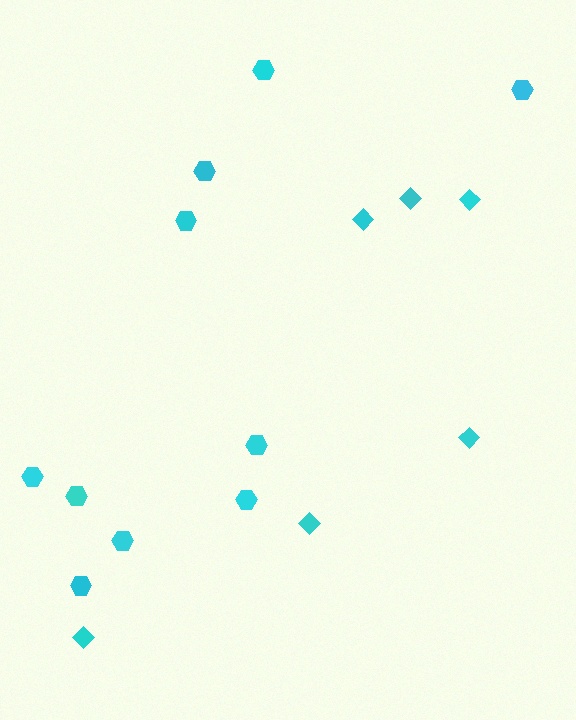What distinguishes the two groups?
There are 2 groups: one group of diamonds (6) and one group of hexagons (10).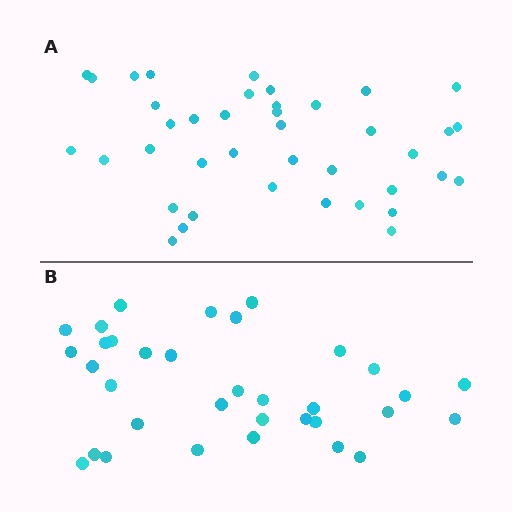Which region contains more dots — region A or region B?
Region A (the top region) has more dots.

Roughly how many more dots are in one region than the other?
Region A has about 6 more dots than region B.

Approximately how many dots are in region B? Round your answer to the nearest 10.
About 30 dots. (The exact count is 34, which rounds to 30.)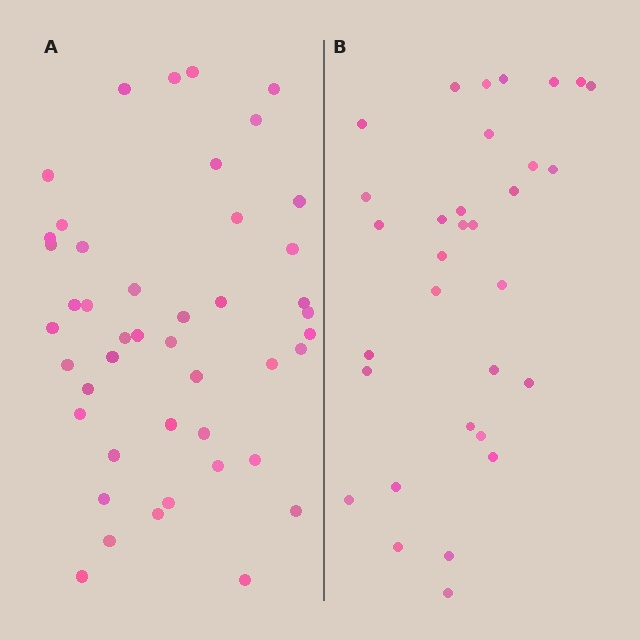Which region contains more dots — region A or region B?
Region A (the left region) has more dots.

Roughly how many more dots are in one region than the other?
Region A has approximately 15 more dots than region B.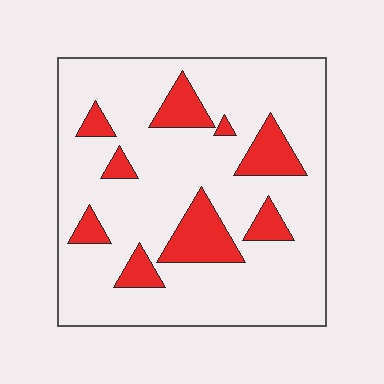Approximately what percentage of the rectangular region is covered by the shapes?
Approximately 20%.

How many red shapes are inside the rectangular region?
9.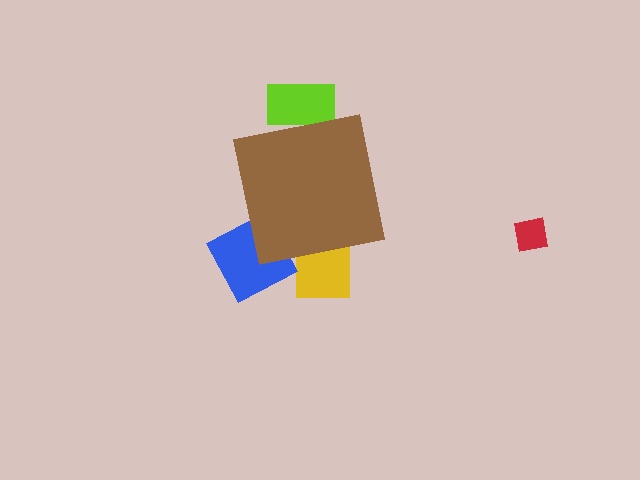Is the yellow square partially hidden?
Yes, the yellow square is partially hidden behind the brown square.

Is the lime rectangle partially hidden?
Yes, the lime rectangle is partially hidden behind the brown square.